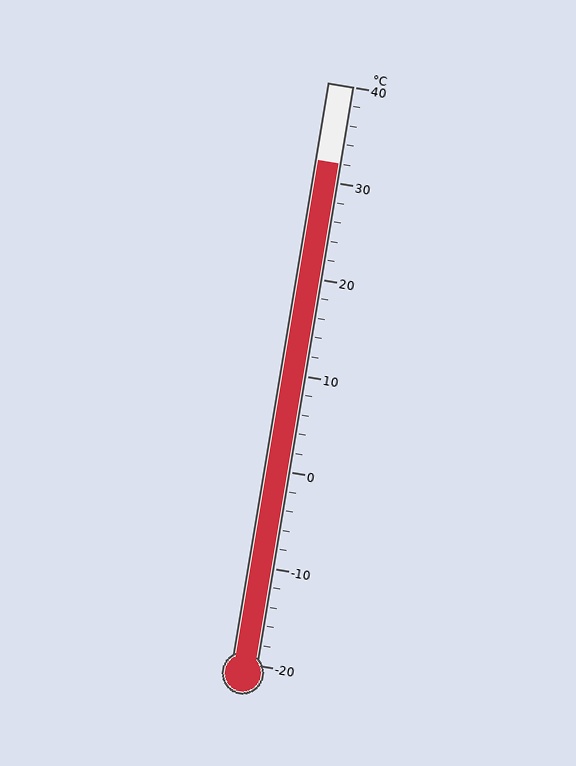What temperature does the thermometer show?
The thermometer shows approximately 32°C.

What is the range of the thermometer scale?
The thermometer scale ranges from -20°C to 40°C.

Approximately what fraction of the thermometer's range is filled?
The thermometer is filled to approximately 85% of its range.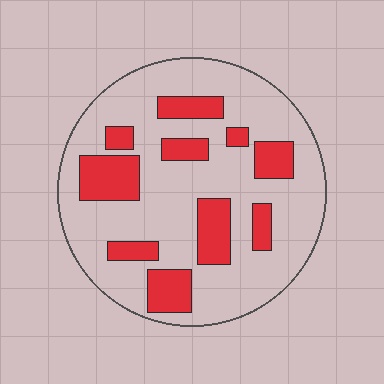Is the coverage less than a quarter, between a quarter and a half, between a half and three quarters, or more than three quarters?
Between a quarter and a half.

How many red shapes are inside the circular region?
10.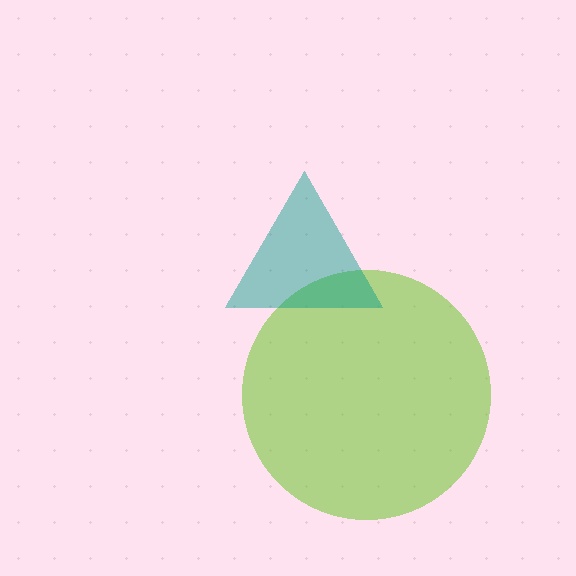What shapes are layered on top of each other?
The layered shapes are: a lime circle, a teal triangle.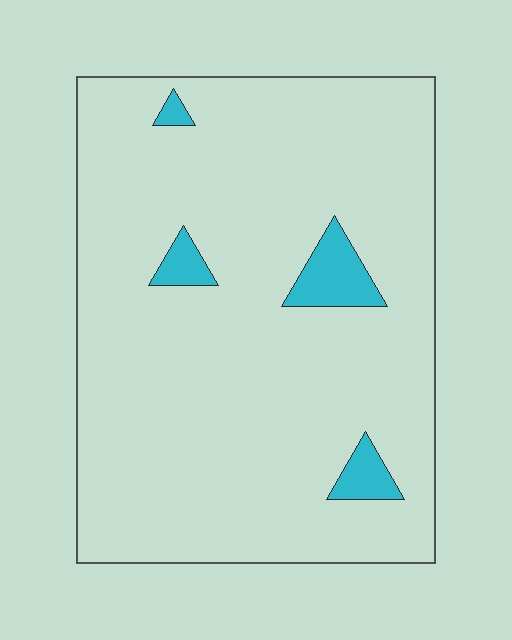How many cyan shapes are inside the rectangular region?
4.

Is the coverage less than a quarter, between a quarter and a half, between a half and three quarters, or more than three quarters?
Less than a quarter.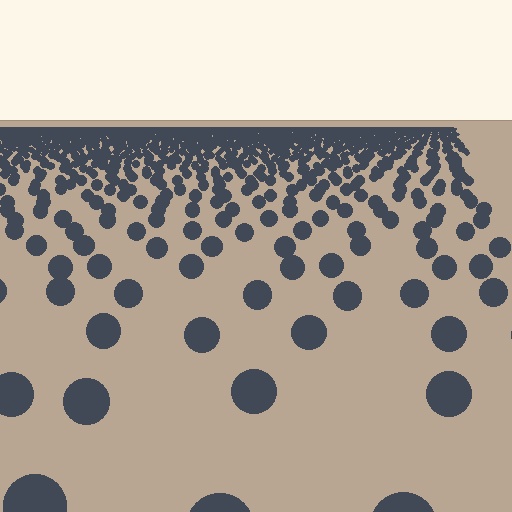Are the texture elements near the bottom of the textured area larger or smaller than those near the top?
Larger. Near the bottom, elements are closer to the viewer and appear at a bigger on-screen size.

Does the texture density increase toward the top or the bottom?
Density increases toward the top.